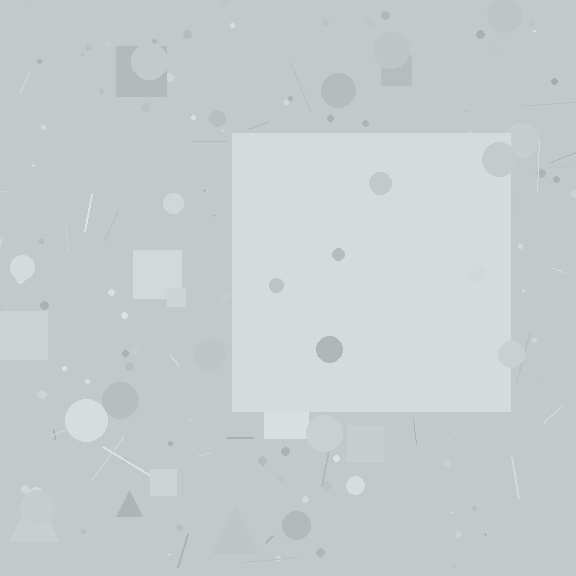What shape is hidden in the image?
A square is hidden in the image.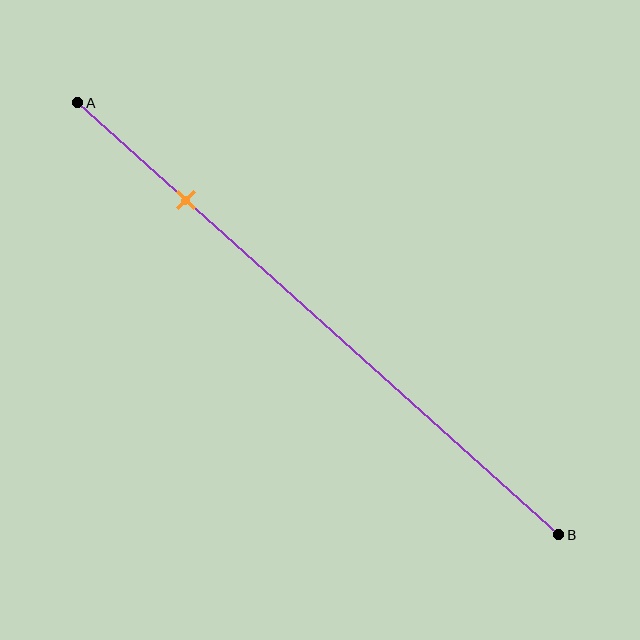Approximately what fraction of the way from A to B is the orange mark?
The orange mark is approximately 25% of the way from A to B.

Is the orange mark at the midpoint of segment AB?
No, the mark is at about 25% from A, not at the 50% midpoint.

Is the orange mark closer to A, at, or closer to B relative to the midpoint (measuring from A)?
The orange mark is closer to point A than the midpoint of segment AB.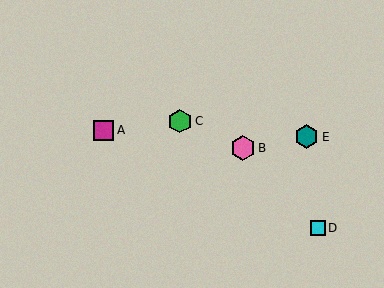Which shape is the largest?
The pink hexagon (labeled B) is the largest.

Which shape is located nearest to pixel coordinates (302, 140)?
The teal hexagon (labeled E) at (307, 137) is nearest to that location.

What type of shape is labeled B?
Shape B is a pink hexagon.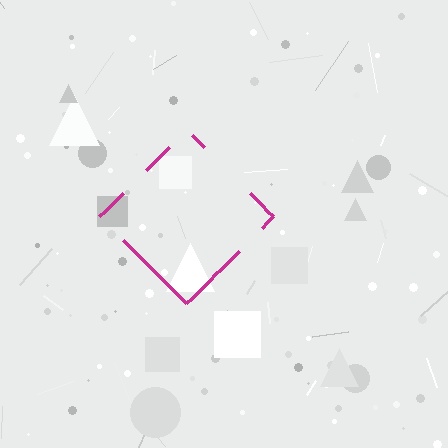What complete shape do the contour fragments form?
The contour fragments form a diamond.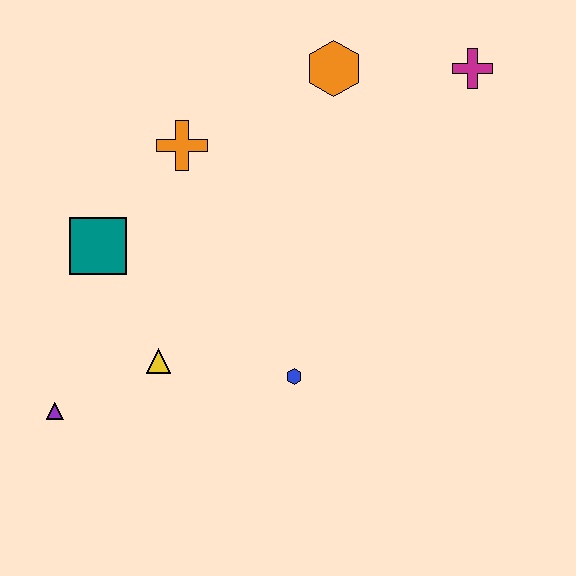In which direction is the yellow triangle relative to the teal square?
The yellow triangle is below the teal square.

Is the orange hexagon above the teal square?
Yes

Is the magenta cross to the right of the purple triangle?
Yes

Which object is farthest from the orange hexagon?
The purple triangle is farthest from the orange hexagon.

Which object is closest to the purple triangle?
The yellow triangle is closest to the purple triangle.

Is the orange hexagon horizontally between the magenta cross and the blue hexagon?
Yes